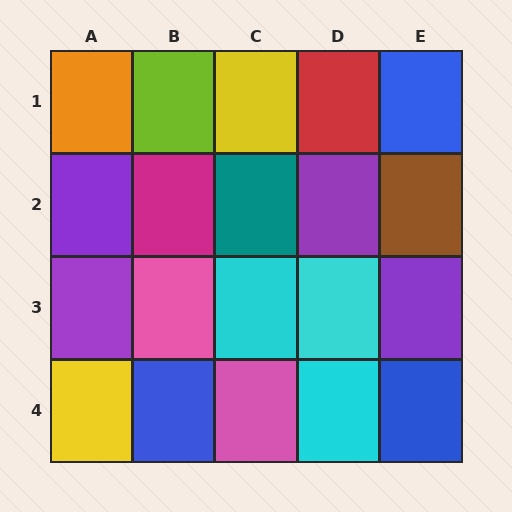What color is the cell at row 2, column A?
Purple.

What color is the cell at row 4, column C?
Pink.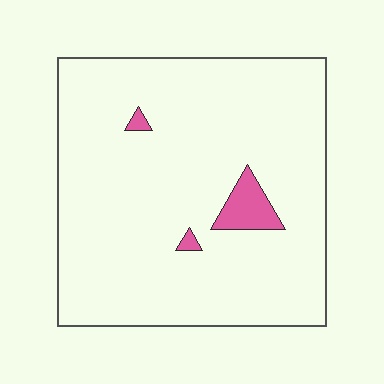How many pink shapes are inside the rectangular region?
3.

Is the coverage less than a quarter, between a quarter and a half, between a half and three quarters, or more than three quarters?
Less than a quarter.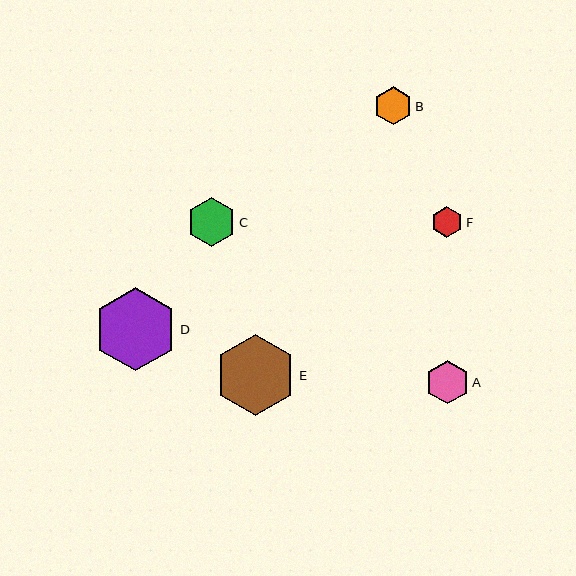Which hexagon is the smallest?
Hexagon F is the smallest with a size of approximately 31 pixels.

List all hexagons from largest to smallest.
From largest to smallest: D, E, C, A, B, F.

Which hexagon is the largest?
Hexagon D is the largest with a size of approximately 83 pixels.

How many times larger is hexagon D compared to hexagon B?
Hexagon D is approximately 2.2 times the size of hexagon B.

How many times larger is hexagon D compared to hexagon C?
Hexagon D is approximately 1.7 times the size of hexagon C.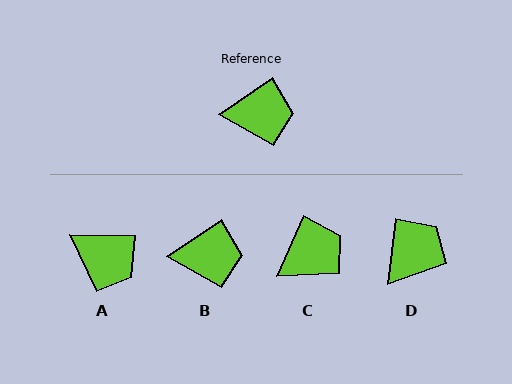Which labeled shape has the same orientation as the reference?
B.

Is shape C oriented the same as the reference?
No, it is off by about 31 degrees.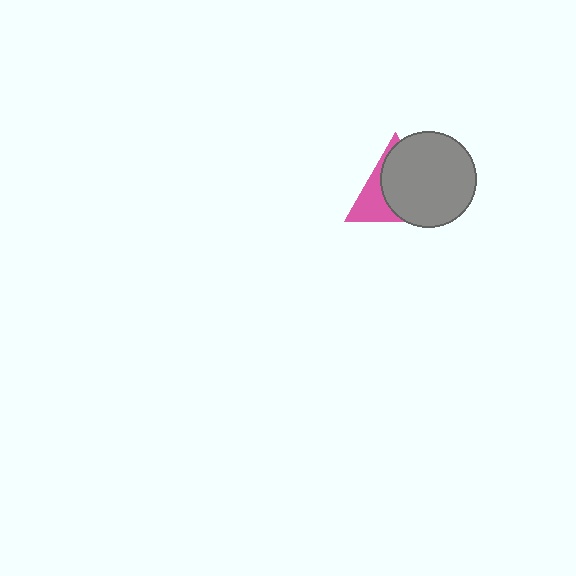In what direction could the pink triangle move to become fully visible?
The pink triangle could move left. That would shift it out from behind the gray circle entirely.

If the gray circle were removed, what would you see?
You would see the complete pink triangle.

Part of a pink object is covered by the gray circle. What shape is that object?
It is a triangle.